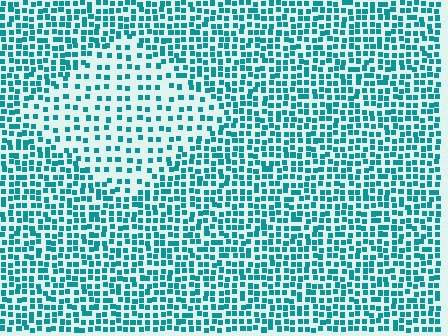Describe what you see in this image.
The image contains small teal elements arranged at two different densities. A diamond-shaped region is visible where the elements are less densely packed than the surrounding area.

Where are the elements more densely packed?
The elements are more densely packed outside the diamond boundary.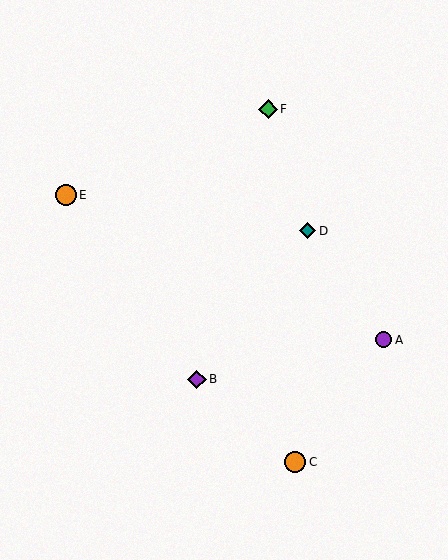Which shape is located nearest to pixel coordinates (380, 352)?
The purple circle (labeled A) at (383, 340) is nearest to that location.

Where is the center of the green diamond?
The center of the green diamond is at (268, 109).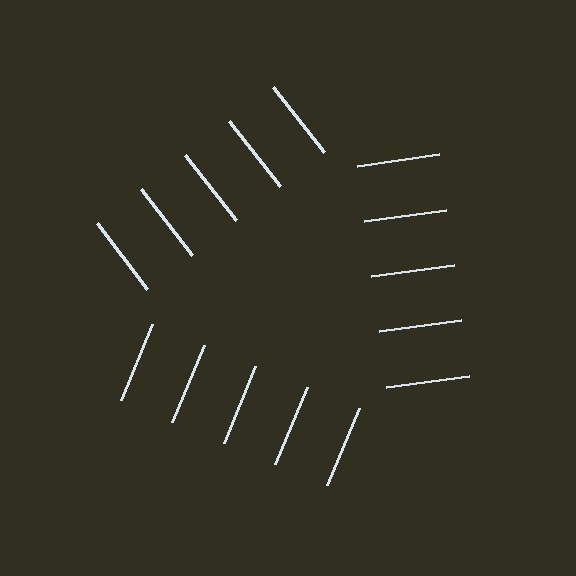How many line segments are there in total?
15 — 5 along each of the 3 edges.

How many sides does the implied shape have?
3 sides — the line-ends trace a triangle.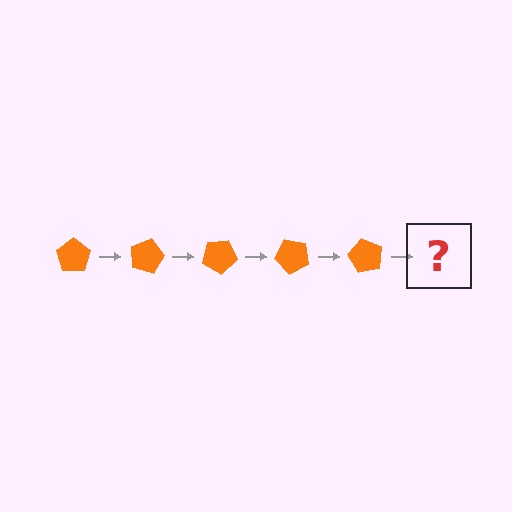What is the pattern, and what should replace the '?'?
The pattern is that the pentagon rotates 15 degrees each step. The '?' should be an orange pentagon rotated 75 degrees.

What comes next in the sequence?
The next element should be an orange pentagon rotated 75 degrees.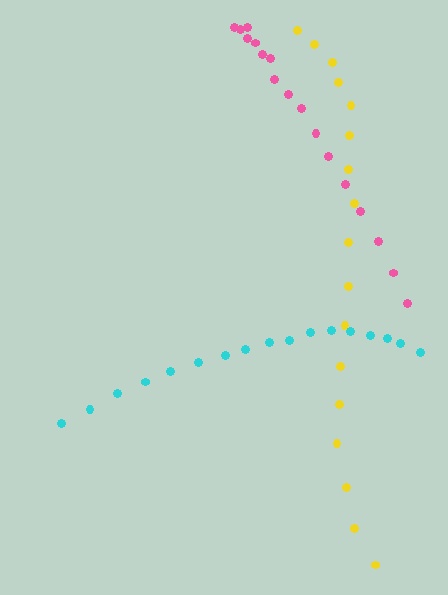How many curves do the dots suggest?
There are 3 distinct paths.